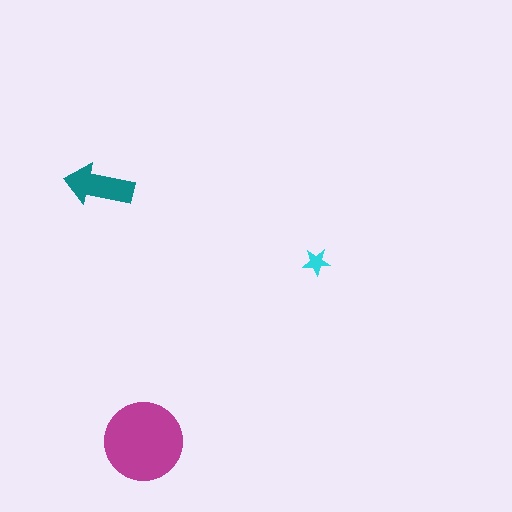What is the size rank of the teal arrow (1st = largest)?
2nd.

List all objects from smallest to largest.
The cyan star, the teal arrow, the magenta circle.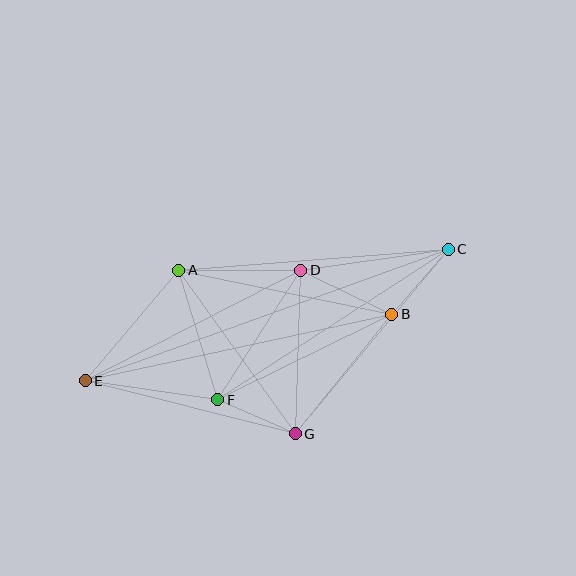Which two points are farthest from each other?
Points C and E are farthest from each other.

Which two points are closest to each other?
Points F and G are closest to each other.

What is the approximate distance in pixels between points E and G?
The distance between E and G is approximately 216 pixels.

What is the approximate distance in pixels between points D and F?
The distance between D and F is approximately 154 pixels.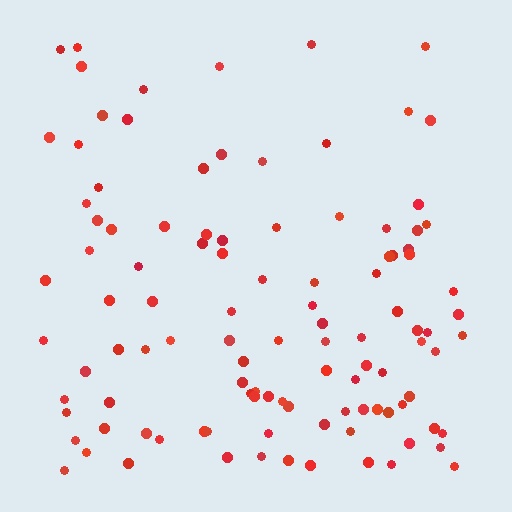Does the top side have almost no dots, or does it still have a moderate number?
Still a moderate number, just noticeably fewer than the bottom.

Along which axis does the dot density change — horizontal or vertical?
Vertical.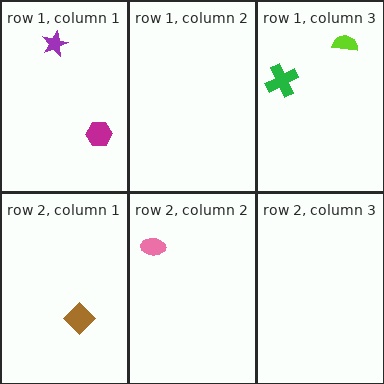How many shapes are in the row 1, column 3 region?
2.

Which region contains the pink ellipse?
The row 2, column 2 region.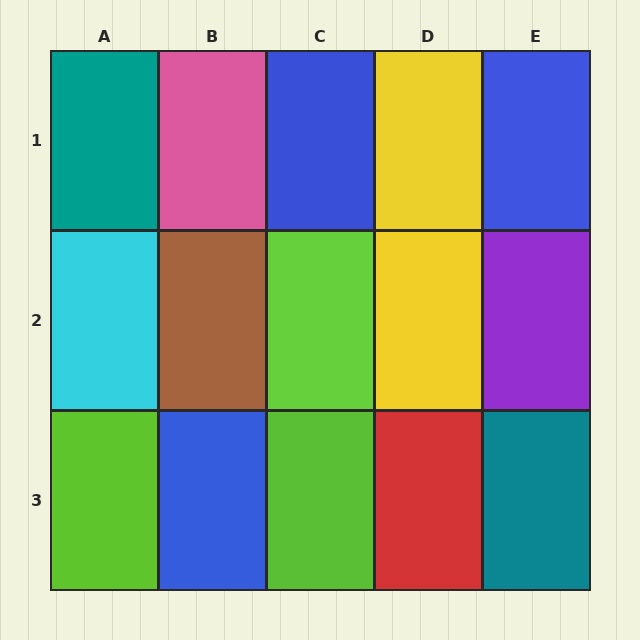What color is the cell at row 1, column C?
Blue.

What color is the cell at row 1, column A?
Teal.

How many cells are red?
1 cell is red.